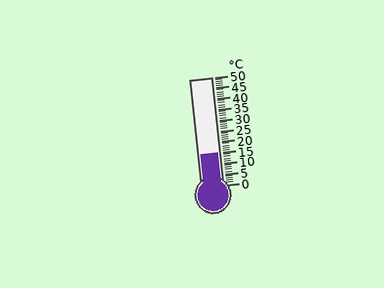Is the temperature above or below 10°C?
The temperature is above 10°C.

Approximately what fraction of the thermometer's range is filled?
The thermometer is filled to approximately 30% of its range.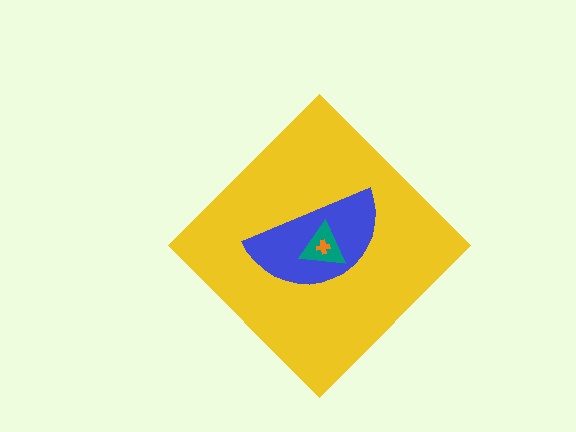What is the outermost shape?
The yellow diamond.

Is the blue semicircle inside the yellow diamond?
Yes.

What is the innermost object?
The orange cross.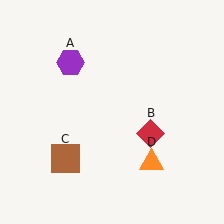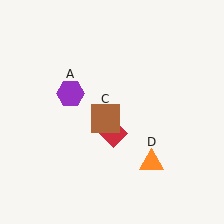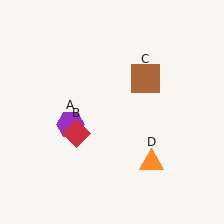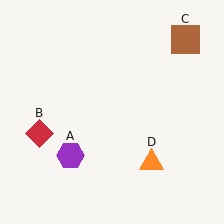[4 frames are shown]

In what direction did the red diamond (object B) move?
The red diamond (object B) moved left.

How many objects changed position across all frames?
3 objects changed position: purple hexagon (object A), red diamond (object B), brown square (object C).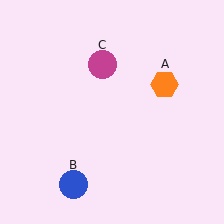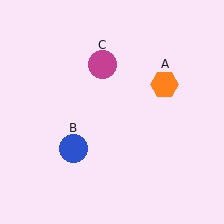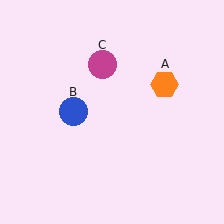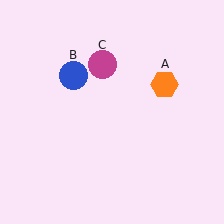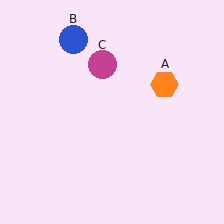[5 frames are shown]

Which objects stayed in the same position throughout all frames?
Orange hexagon (object A) and magenta circle (object C) remained stationary.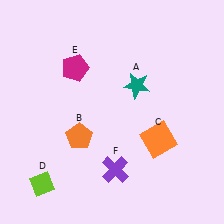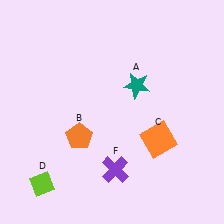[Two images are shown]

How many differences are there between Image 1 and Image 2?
There is 1 difference between the two images.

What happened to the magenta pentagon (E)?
The magenta pentagon (E) was removed in Image 2. It was in the top-left area of Image 1.